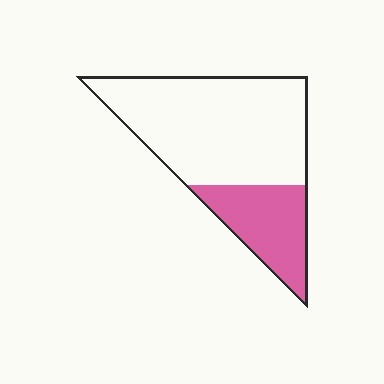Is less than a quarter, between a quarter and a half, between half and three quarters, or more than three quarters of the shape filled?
Between a quarter and a half.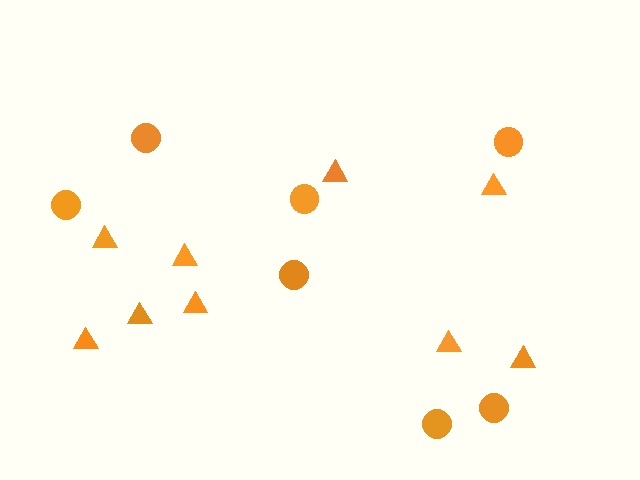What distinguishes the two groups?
There are 2 groups: one group of circles (7) and one group of triangles (9).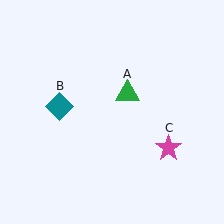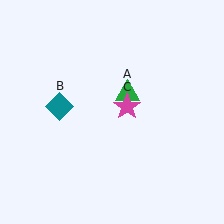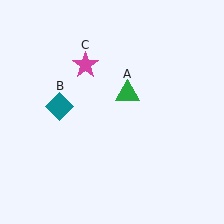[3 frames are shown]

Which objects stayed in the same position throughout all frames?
Green triangle (object A) and teal diamond (object B) remained stationary.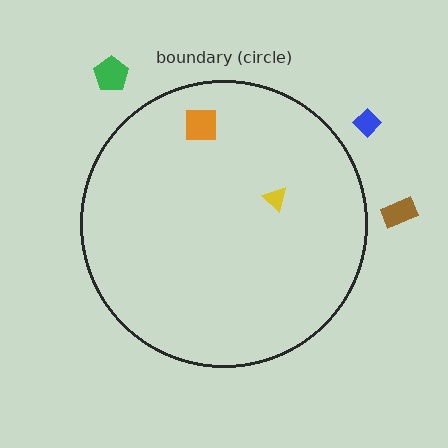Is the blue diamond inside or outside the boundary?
Outside.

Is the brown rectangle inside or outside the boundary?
Outside.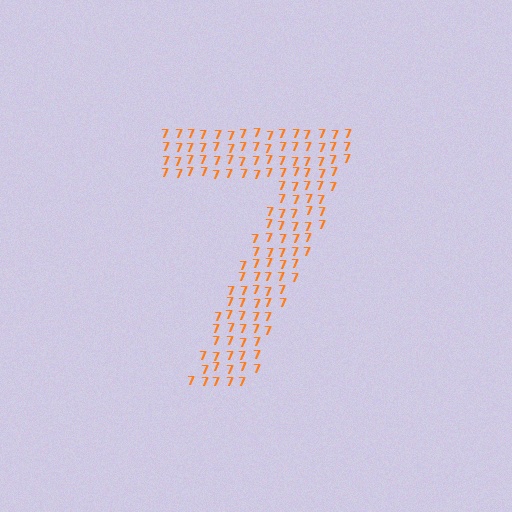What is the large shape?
The large shape is the digit 7.